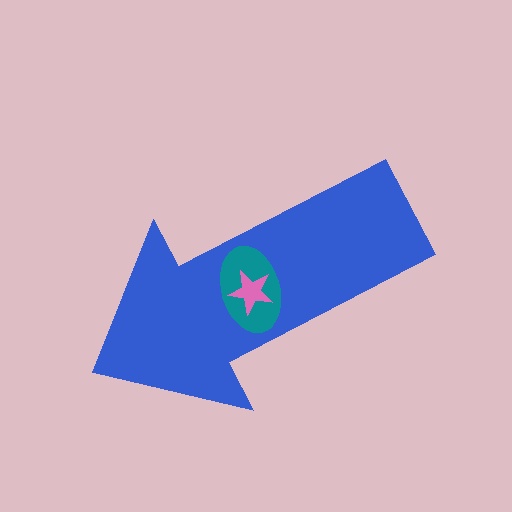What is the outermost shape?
The blue arrow.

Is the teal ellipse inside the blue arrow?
Yes.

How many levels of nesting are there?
3.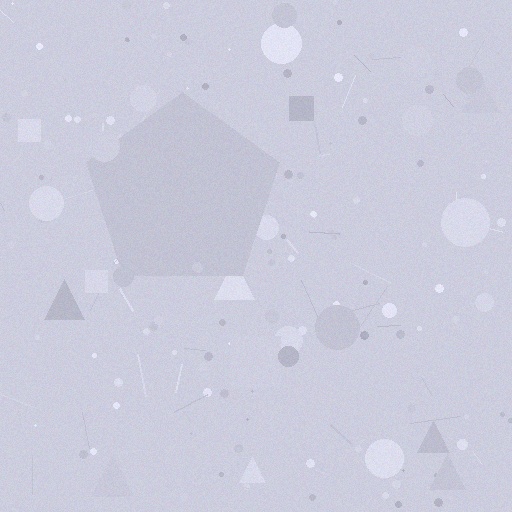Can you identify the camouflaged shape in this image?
The camouflaged shape is a pentagon.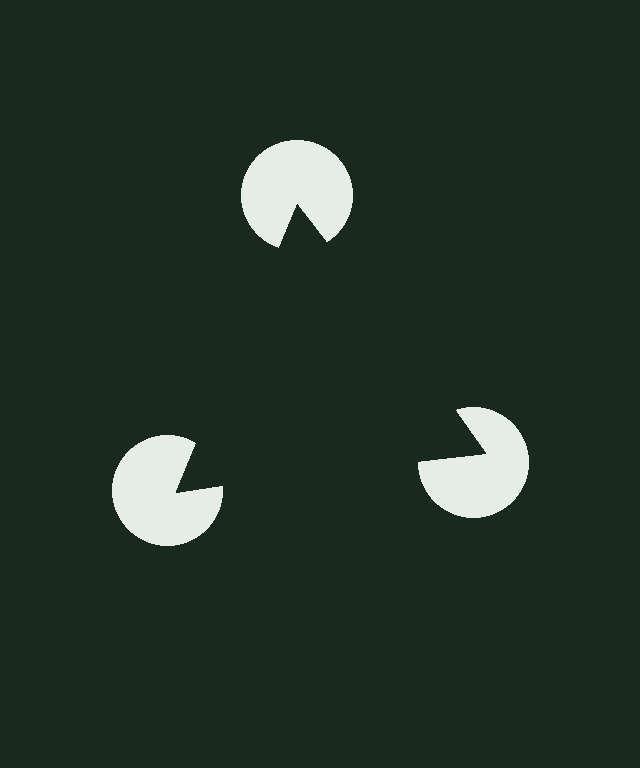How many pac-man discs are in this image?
There are 3 — one at each vertex of the illusory triangle.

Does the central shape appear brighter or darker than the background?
It typically appears slightly darker than the background, even though no actual brightness change is drawn.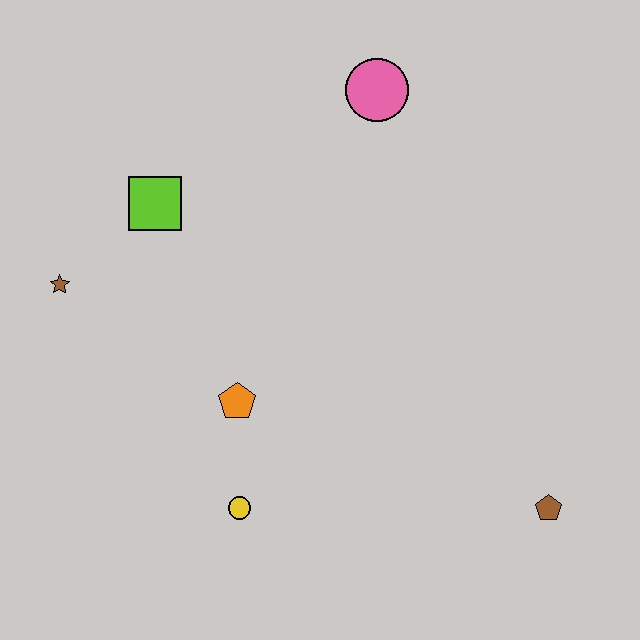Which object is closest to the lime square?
The brown star is closest to the lime square.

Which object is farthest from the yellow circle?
The pink circle is farthest from the yellow circle.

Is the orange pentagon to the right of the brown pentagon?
No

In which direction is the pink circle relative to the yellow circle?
The pink circle is above the yellow circle.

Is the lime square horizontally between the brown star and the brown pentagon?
Yes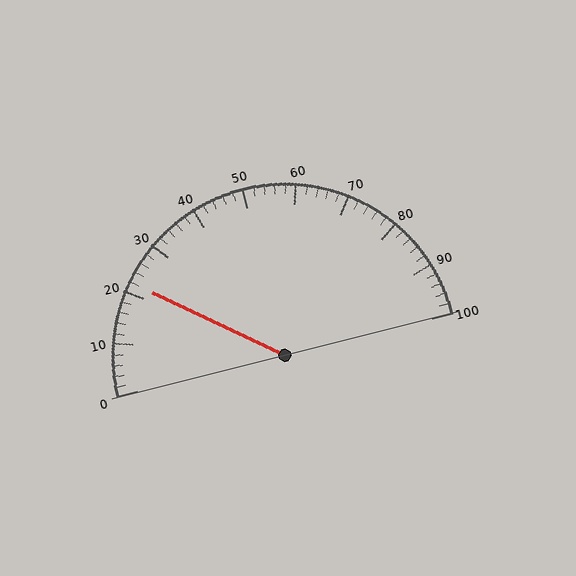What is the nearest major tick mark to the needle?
The nearest major tick mark is 20.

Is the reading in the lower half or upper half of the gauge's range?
The reading is in the lower half of the range (0 to 100).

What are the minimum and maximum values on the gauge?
The gauge ranges from 0 to 100.